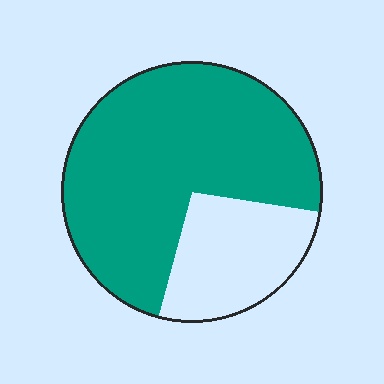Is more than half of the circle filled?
Yes.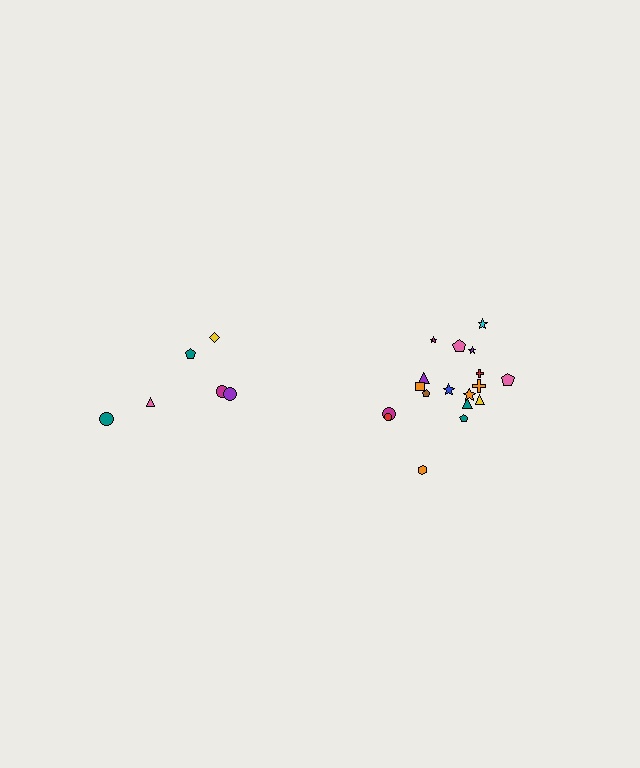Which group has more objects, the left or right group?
The right group.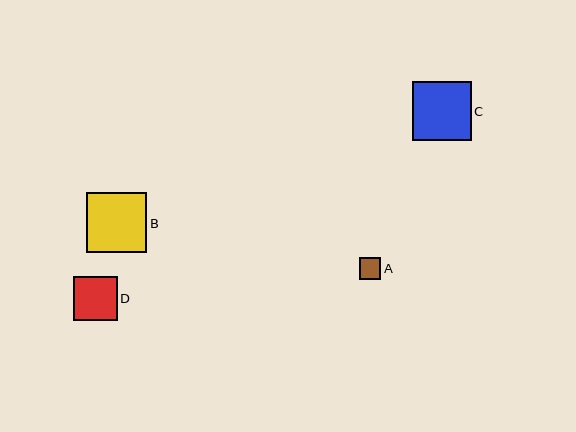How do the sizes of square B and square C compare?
Square B and square C are approximately the same size.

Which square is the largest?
Square B is the largest with a size of approximately 60 pixels.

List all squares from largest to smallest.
From largest to smallest: B, C, D, A.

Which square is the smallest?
Square A is the smallest with a size of approximately 22 pixels.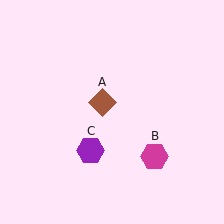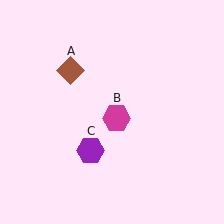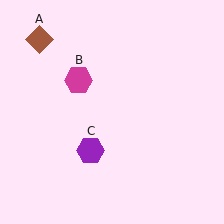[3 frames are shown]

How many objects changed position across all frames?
2 objects changed position: brown diamond (object A), magenta hexagon (object B).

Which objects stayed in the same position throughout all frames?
Purple hexagon (object C) remained stationary.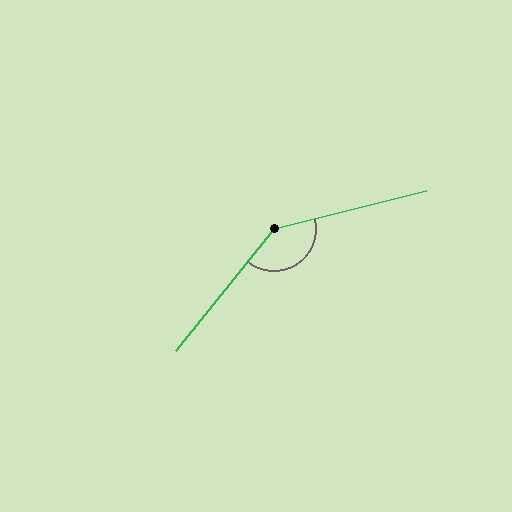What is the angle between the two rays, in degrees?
Approximately 143 degrees.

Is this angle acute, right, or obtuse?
It is obtuse.